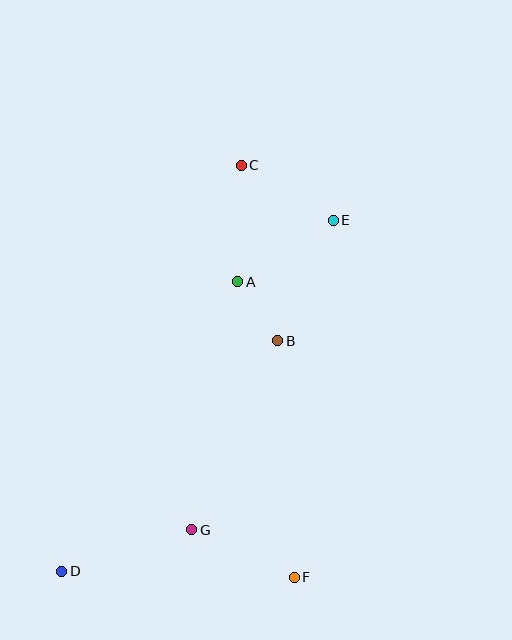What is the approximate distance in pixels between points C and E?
The distance between C and E is approximately 107 pixels.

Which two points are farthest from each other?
Points C and D are farthest from each other.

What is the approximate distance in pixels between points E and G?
The distance between E and G is approximately 340 pixels.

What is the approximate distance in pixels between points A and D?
The distance between A and D is approximately 339 pixels.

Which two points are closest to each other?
Points A and B are closest to each other.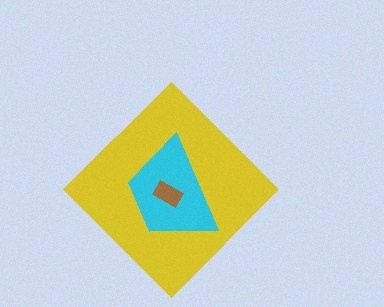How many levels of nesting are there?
3.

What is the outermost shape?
The yellow diamond.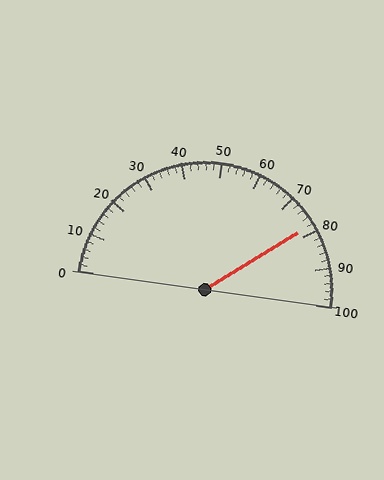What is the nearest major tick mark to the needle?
The nearest major tick mark is 80.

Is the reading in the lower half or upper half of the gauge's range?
The reading is in the upper half of the range (0 to 100).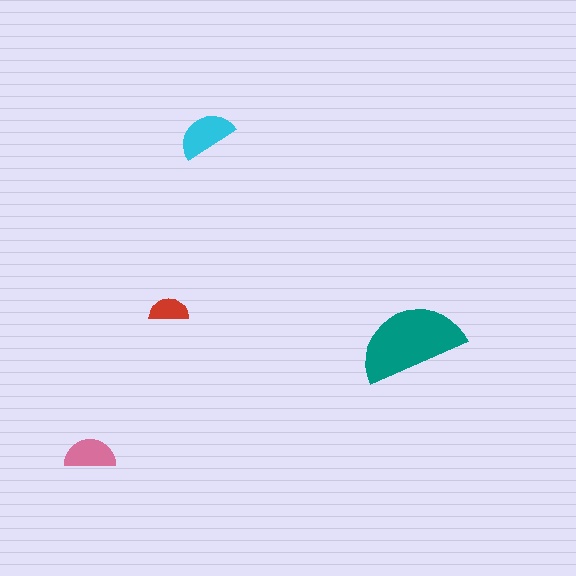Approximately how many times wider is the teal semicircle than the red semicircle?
About 2.5 times wider.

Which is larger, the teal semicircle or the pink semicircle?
The teal one.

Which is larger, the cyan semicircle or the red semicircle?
The cyan one.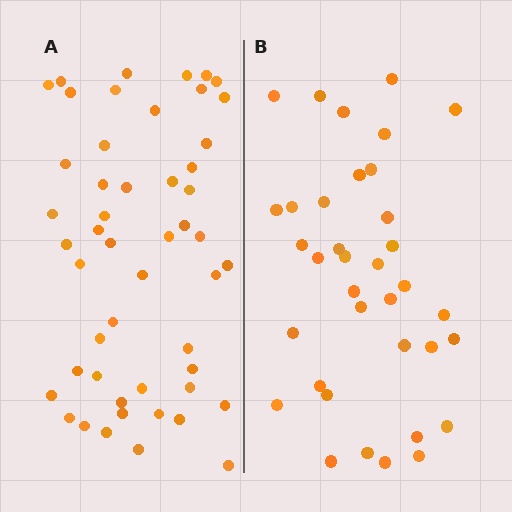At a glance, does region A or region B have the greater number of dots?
Region A (the left region) has more dots.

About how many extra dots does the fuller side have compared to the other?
Region A has approximately 15 more dots than region B.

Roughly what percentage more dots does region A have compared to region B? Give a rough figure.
About 40% more.